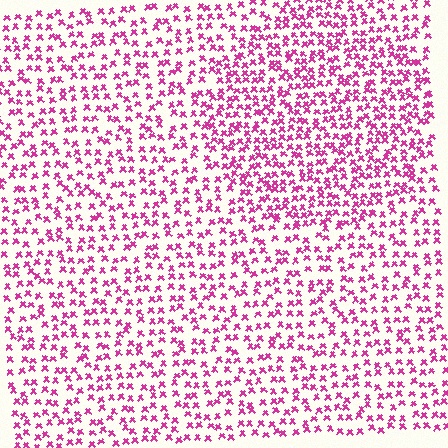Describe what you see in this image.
The image contains small magenta elements arranged at two different densities. A circle-shaped region is visible where the elements are more densely packed than the surrounding area.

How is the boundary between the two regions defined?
The boundary is defined by a change in element density (approximately 1.6x ratio). All elements are the same color, size, and shape.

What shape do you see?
I see a circle.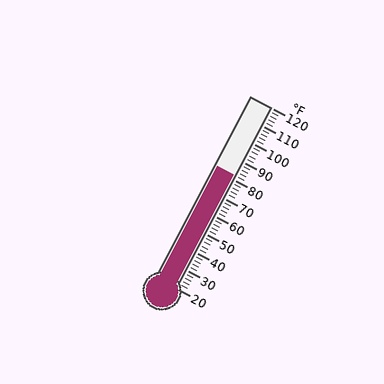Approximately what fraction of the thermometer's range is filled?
The thermometer is filled to approximately 60% of its range.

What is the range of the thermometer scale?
The thermometer scale ranges from 20°F to 120°F.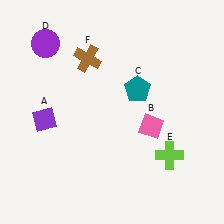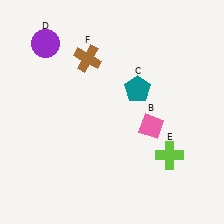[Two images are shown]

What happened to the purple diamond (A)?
The purple diamond (A) was removed in Image 2. It was in the bottom-left area of Image 1.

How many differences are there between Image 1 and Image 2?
There is 1 difference between the two images.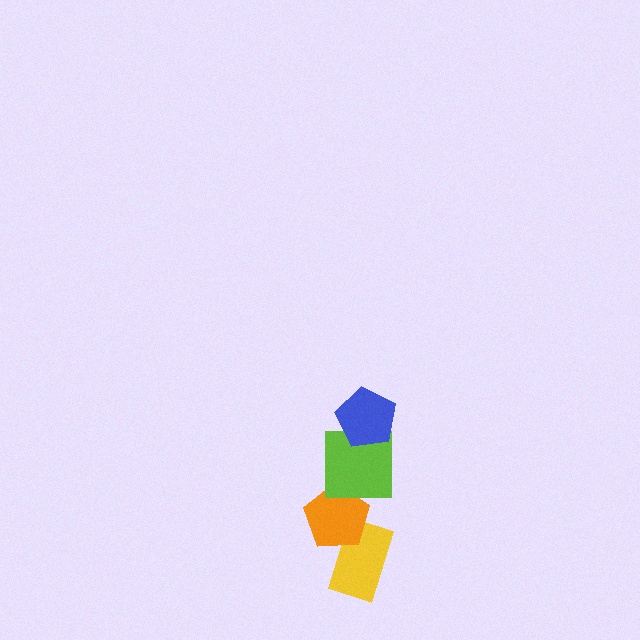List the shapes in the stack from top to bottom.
From top to bottom: the blue pentagon, the lime square, the orange pentagon, the yellow rectangle.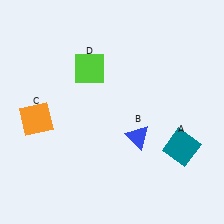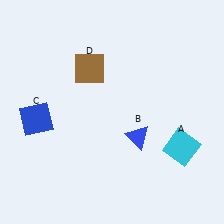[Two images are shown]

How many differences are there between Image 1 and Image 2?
There are 3 differences between the two images.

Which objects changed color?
A changed from teal to cyan. C changed from orange to blue. D changed from lime to brown.